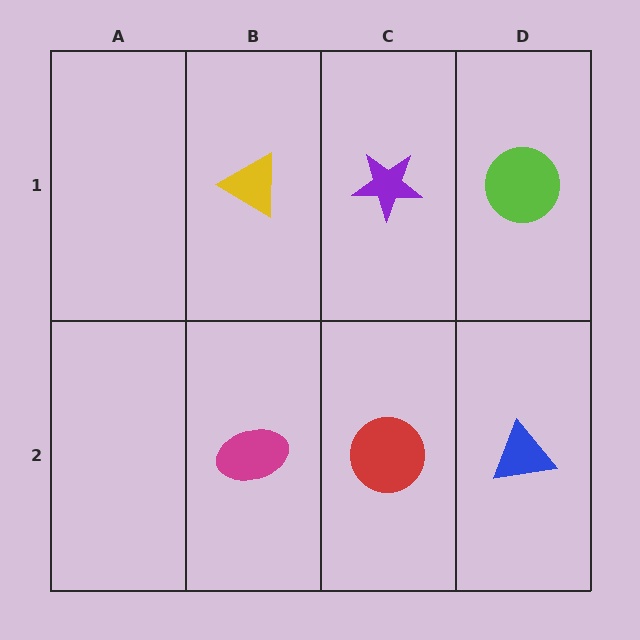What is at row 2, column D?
A blue triangle.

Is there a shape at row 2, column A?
No, that cell is empty.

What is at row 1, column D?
A lime circle.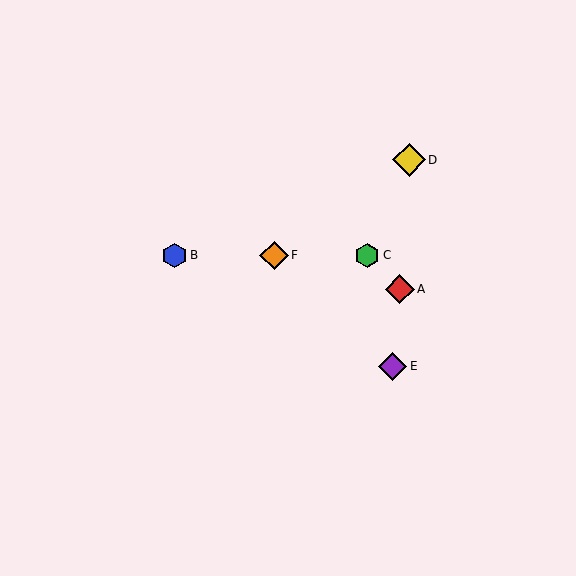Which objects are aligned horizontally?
Objects B, C, F are aligned horizontally.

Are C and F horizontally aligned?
Yes, both are at y≈255.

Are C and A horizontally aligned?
No, C is at y≈255 and A is at y≈289.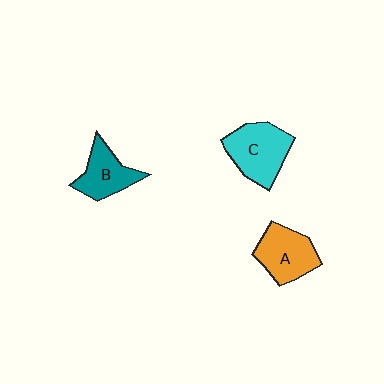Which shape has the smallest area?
Shape B (teal).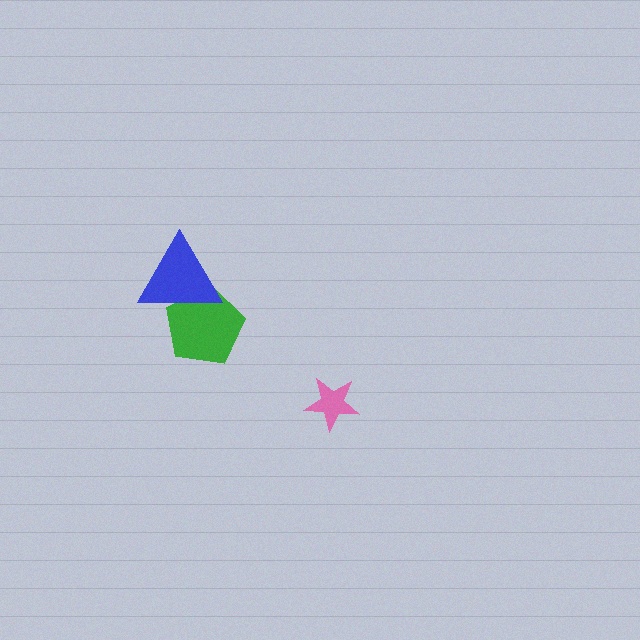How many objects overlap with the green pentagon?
1 object overlaps with the green pentagon.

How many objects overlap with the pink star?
0 objects overlap with the pink star.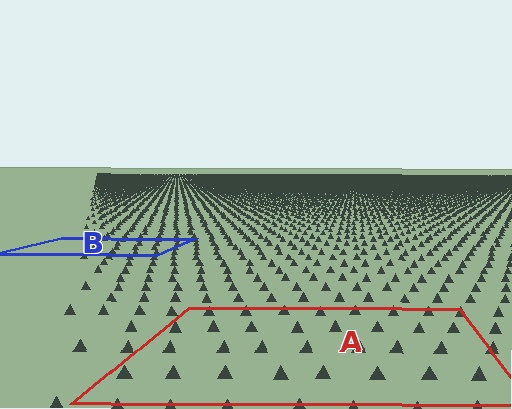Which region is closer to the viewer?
Region A is closer. The texture elements there are larger and more spread out.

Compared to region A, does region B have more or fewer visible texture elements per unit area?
Region B has more texture elements per unit area — they are packed more densely because it is farther away.